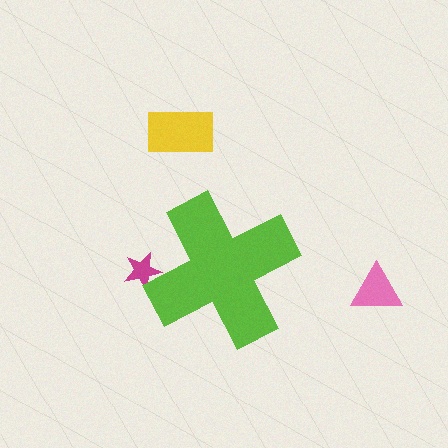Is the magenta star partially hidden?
Yes, the magenta star is partially hidden behind the lime cross.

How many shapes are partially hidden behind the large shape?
1 shape is partially hidden.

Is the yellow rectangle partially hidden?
No, the yellow rectangle is fully visible.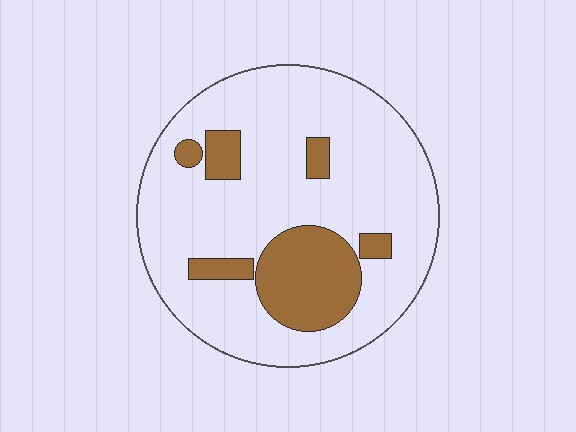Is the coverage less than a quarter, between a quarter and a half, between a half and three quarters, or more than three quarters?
Less than a quarter.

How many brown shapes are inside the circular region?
6.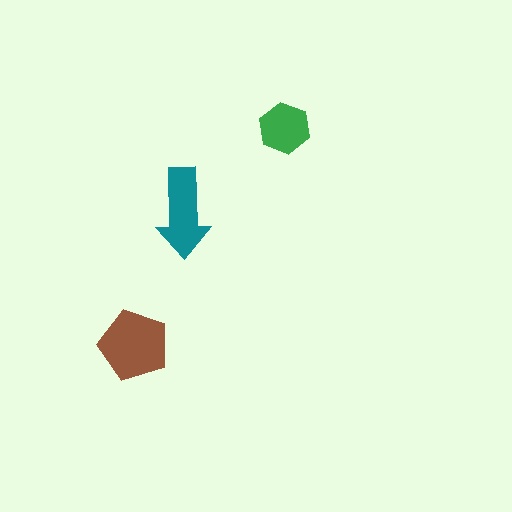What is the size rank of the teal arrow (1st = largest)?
2nd.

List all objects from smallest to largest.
The green hexagon, the teal arrow, the brown pentagon.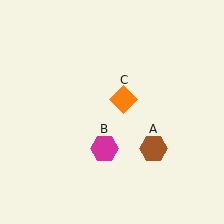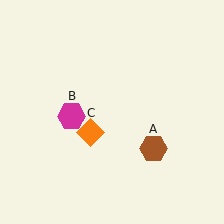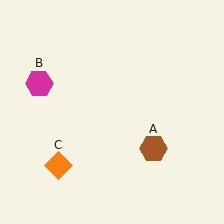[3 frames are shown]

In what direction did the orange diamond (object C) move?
The orange diamond (object C) moved down and to the left.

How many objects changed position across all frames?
2 objects changed position: magenta hexagon (object B), orange diamond (object C).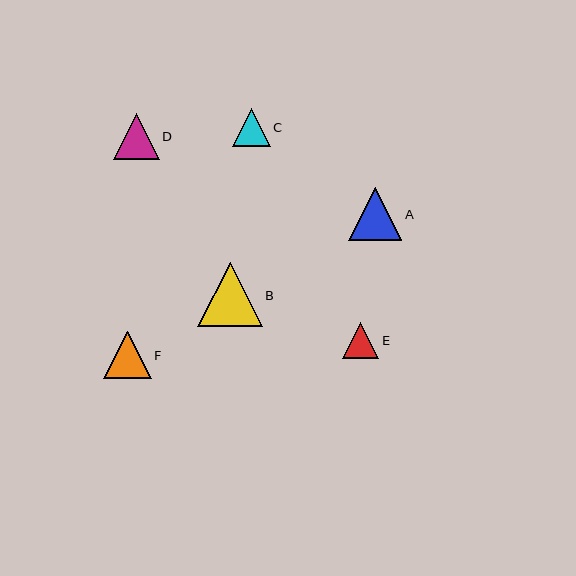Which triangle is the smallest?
Triangle E is the smallest with a size of approximately 36 pixels.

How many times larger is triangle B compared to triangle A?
Triangle B is approximately 1.2 times the size of triangle A.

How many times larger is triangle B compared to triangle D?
Triangle B is approximately 1.4 times the size of triangle D.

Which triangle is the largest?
Triangle B is the largest with a size of approximately 65 pixels.